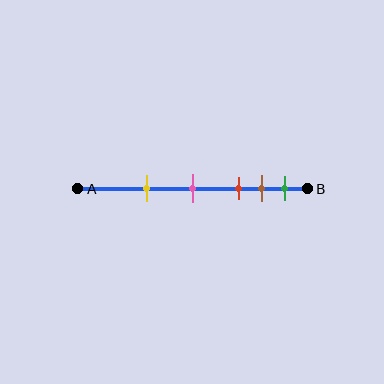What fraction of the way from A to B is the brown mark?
The brown mark is approximately 80% (0.8) of the way from A to B.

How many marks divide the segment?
There are 5 marks dividing the segment.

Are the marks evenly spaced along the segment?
No, the marks are not evenly spaced.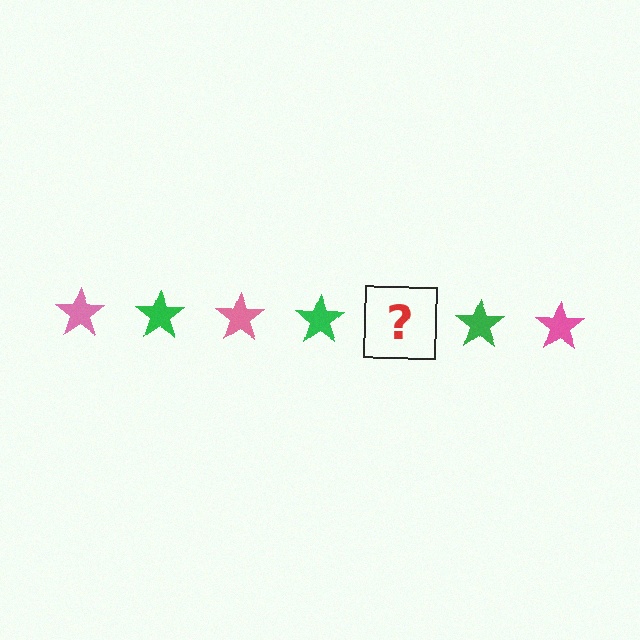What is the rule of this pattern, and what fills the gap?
The rule is that the pattern cycles through pink, green stars. The gap should be filled with a pink star.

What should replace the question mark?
The question mark should be replaced with a pink star.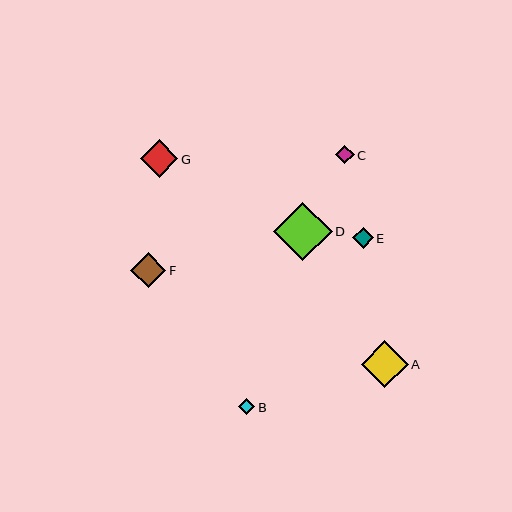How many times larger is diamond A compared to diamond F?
Diamond A is approximately 1.3 times the size of diamond F.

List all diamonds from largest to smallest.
From largest to smallest: D, A, G, F, E, C, B.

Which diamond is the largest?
Diamond D is the largest with a size of approximately 58 pixels.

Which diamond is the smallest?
Diamond B is the smallest with a size of approximately 16 pixels.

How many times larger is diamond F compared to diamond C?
Diamond F is approximately 1.9 times the size of diamond C.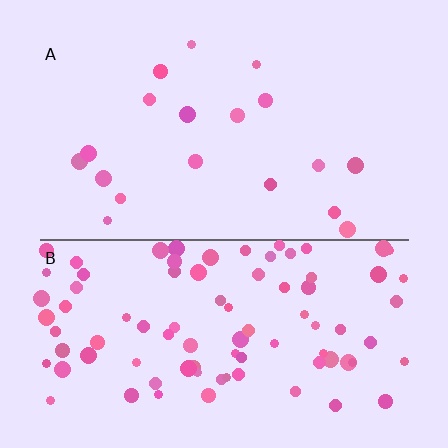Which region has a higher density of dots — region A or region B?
B (the bottom).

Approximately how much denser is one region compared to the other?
Approximately 4.7× — region B over region A.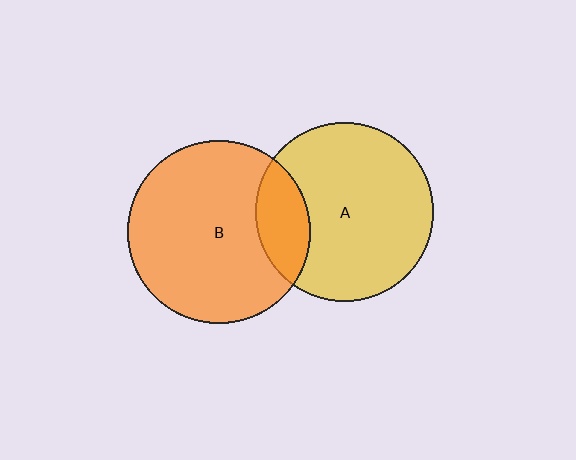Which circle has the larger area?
Circle B (orange).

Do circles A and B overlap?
Yes.